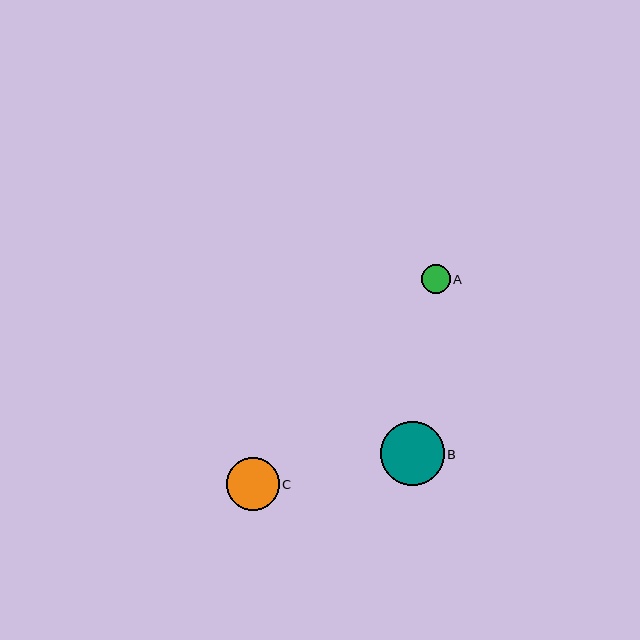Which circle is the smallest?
Circle A is the smallest with a size of approximately 29 pixels.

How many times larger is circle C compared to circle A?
Circle C is approximately 1.9 times the size of circle A.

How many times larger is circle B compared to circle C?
Circle B is approximately 1.2 times the size of circle C.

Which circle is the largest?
Circle B is the largest with a size of approximately 64 pixels.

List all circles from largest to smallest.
From largest to smallest: B, C, A.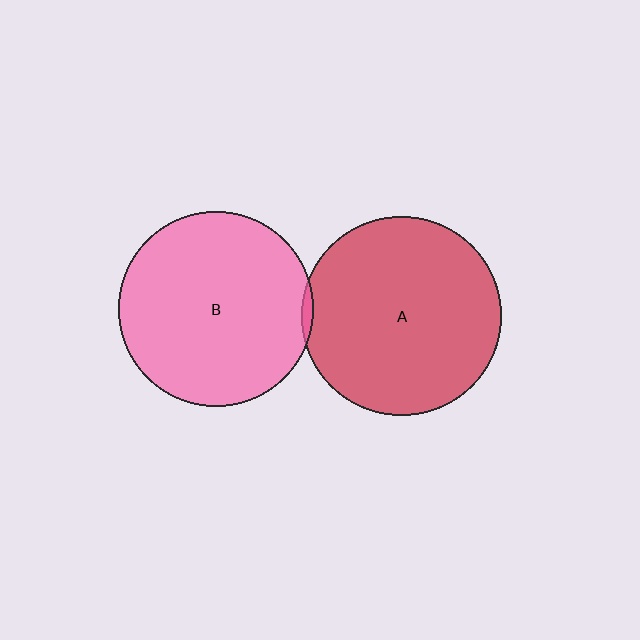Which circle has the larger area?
Circle A (red).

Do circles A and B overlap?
Yes.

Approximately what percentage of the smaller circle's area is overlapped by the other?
Approximately 5%.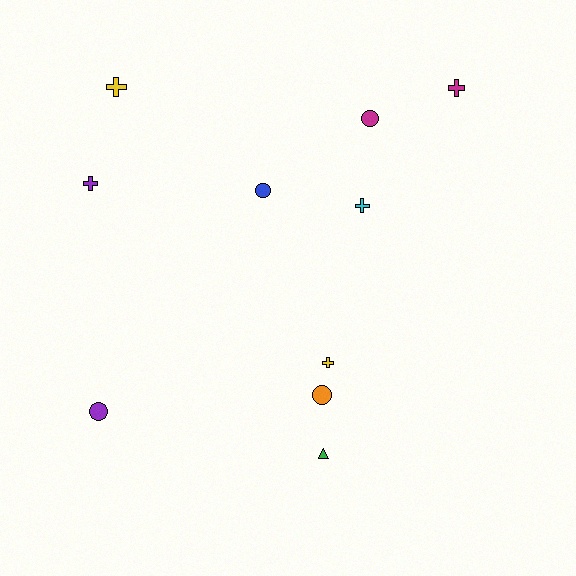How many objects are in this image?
There are 10 objects.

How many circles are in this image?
There are 4 circles.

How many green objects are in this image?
There is 1 green object.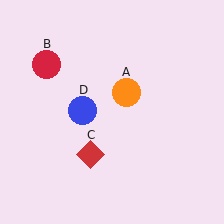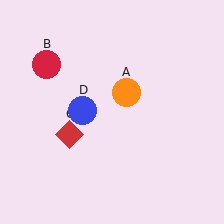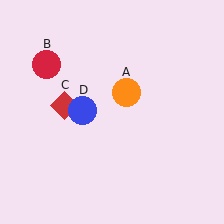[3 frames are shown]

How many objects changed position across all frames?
1 object changed position: red diamond (object C).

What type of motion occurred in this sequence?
The red diamond (object C) rotated clockwise around the center of the scene.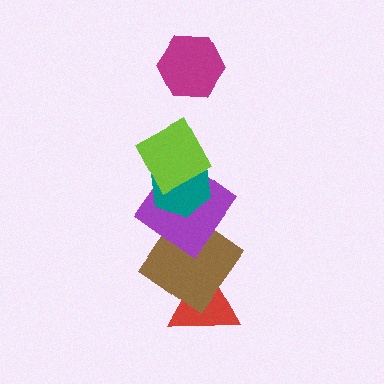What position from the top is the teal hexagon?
The teal hexagon is 3rd from the top.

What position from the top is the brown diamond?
The brown diamond is 5th from the top.